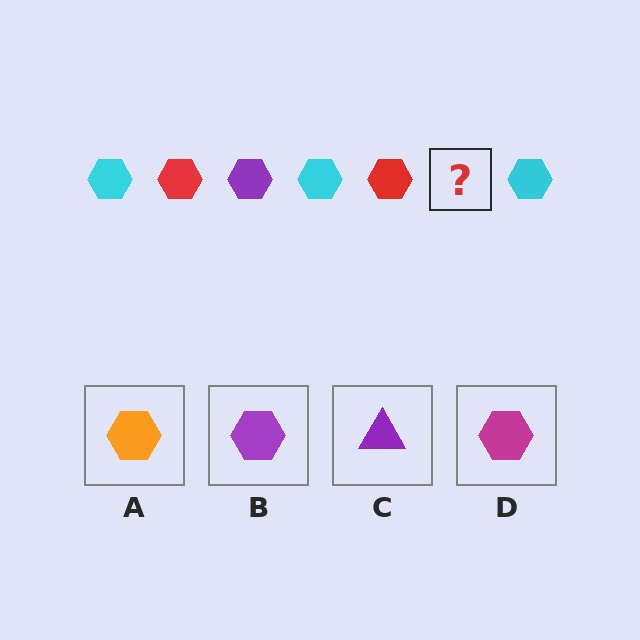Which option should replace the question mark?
Option B.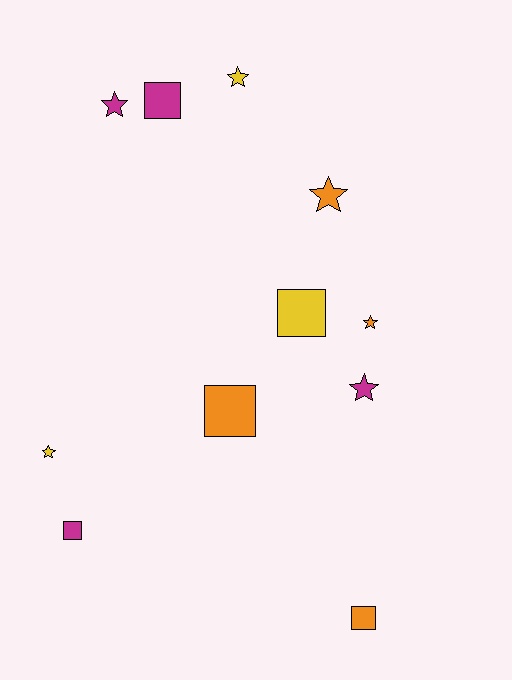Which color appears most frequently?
Orange, with 4 objects.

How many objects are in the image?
There are 11 objects.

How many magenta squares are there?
There are 2 magenta squares.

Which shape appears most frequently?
Star, with 6 objects.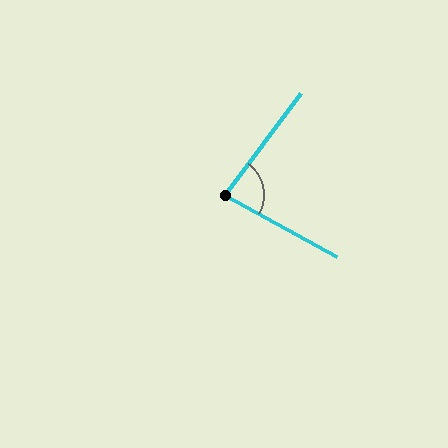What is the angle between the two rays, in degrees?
Approximately 82 degrees.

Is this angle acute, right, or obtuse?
It is acute.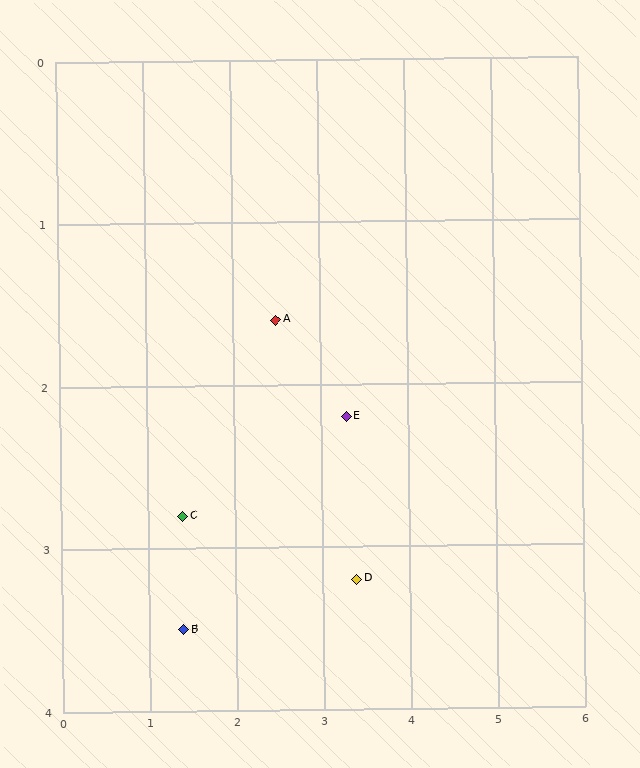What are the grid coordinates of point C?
Point C is at approximately (1.4, 2.8).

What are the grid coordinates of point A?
Point A is at approximately (2.5, 1.6).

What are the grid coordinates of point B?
Point B is at approximately (1.4, 3.5).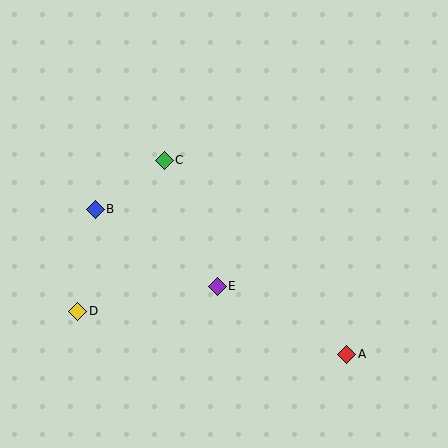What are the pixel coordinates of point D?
Point D is at (78, 311).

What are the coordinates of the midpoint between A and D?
The midpoint between A and D is at (212, 333).